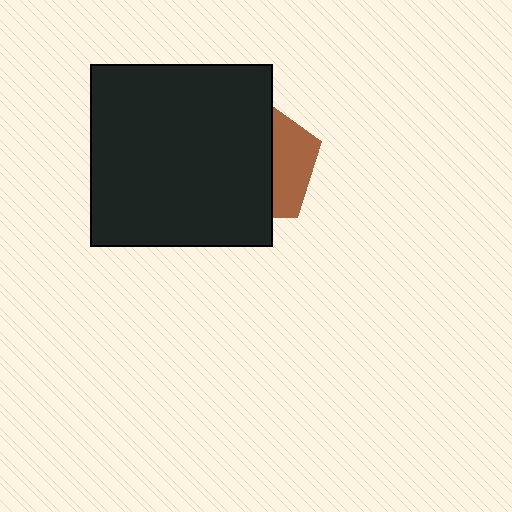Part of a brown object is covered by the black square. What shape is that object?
It is a pentagon.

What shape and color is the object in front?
The object in front is a black square.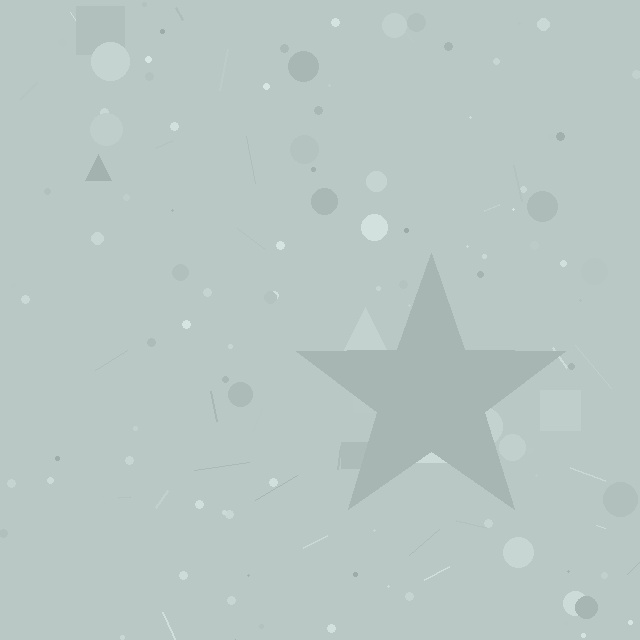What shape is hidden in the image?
A star is hidden in the image.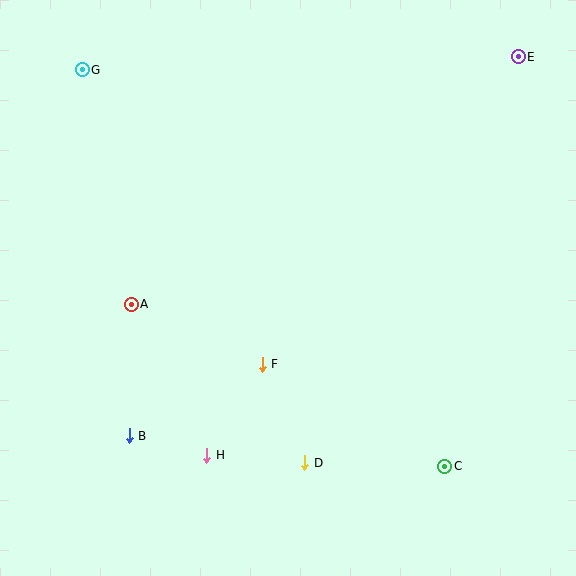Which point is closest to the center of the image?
Point F at (262, 364) is closest to the center.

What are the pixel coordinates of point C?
Point C is at (445, 466).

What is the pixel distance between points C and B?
The distance between C and B is 317 pixels.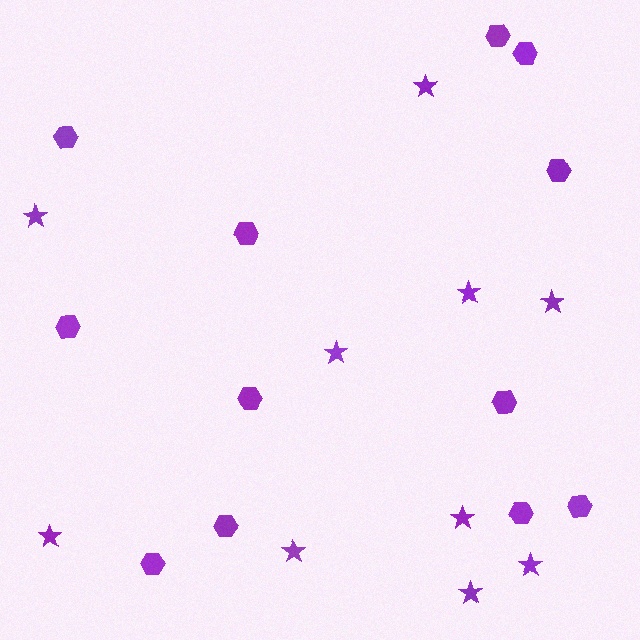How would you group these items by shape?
There are 2 groups: one group of hexagons (12) and one group of stars (10).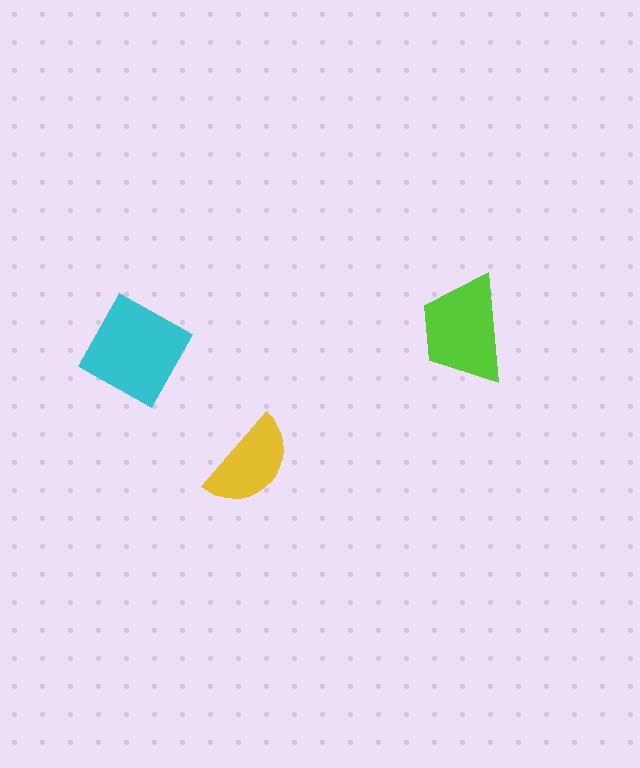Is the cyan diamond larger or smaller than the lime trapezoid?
Larger.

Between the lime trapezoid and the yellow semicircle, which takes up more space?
The lime trapezoid.